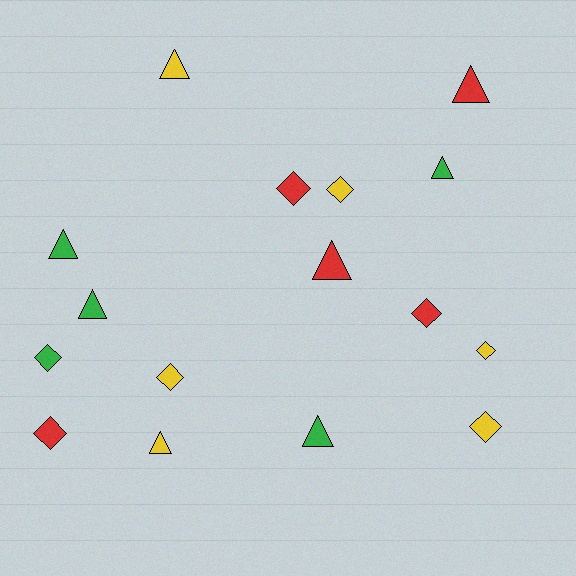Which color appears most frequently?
Yellow, with 6 objects.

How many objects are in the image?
There are 16 objects.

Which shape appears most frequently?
Triangle, with 8 objects.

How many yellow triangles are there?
There are 2 yellow triangles.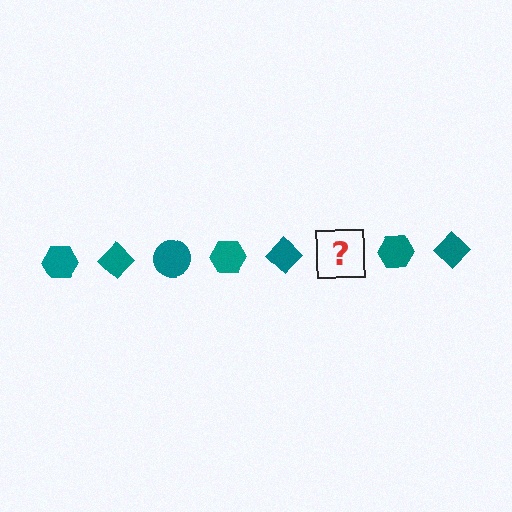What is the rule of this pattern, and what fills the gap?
The rule is that the pattern cycles through hexagon, diamond, circle shapes in teal. The gap should be filled with a teal circle.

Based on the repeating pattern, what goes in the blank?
The blank should be a teal circle.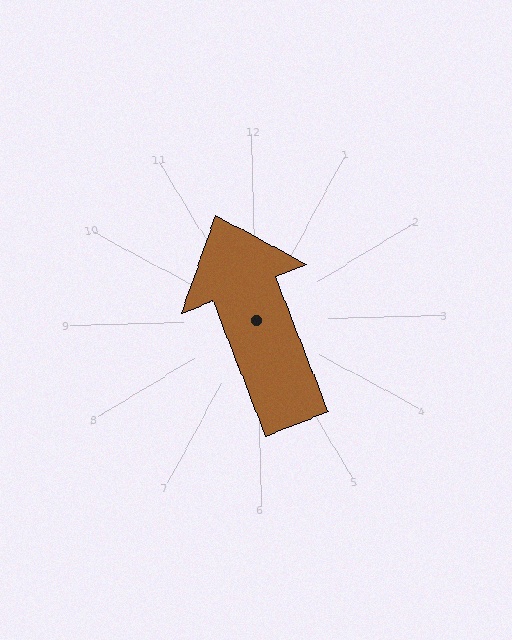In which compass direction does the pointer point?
North.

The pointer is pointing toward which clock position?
Roughly 11 o'clock.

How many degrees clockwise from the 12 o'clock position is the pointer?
Approximately 340 degrees.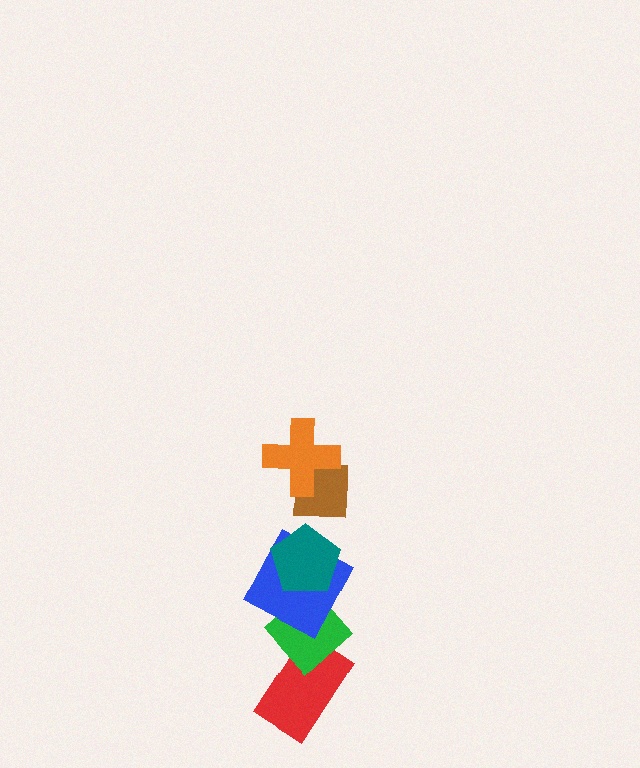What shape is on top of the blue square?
The teal pentagon is on top of the blue square.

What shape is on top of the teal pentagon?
The brown square is on top of the teal pentagon.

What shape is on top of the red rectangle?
The green diamond is on top of the red rectangle.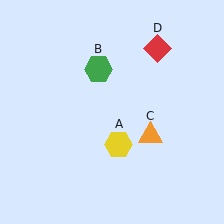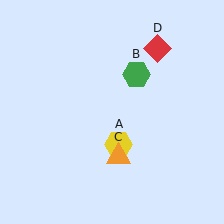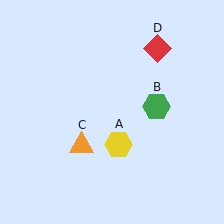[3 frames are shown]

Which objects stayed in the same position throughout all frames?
Yellow hexagon (object A) and red diamond (object D) remained stationary.